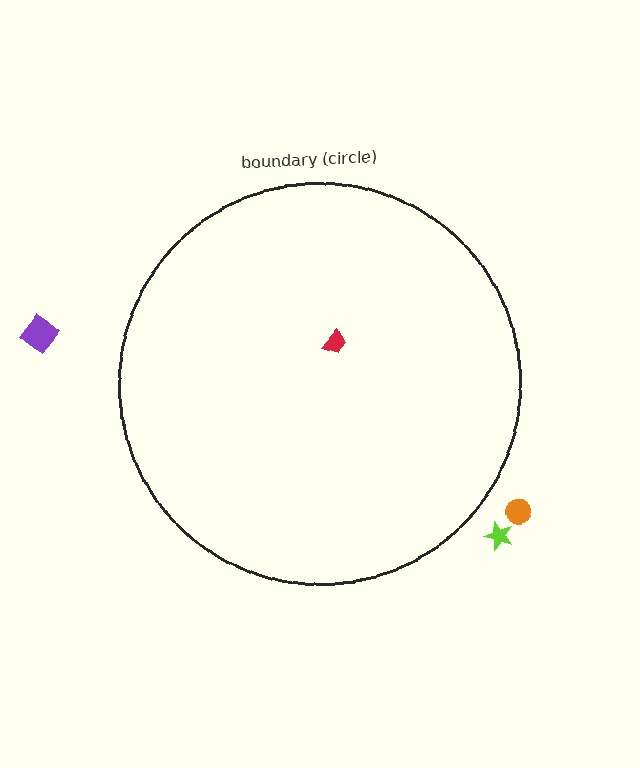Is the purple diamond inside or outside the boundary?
Outside.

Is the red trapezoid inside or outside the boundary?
Inside.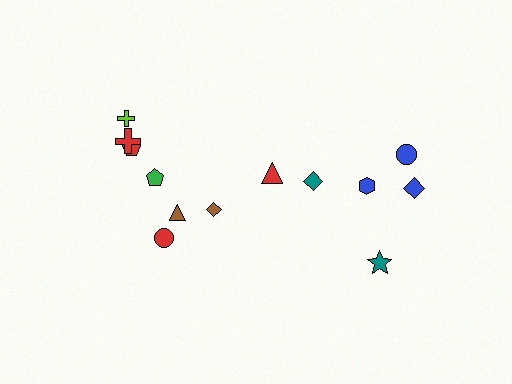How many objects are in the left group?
There are 8 objects.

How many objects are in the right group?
There are 5 objects.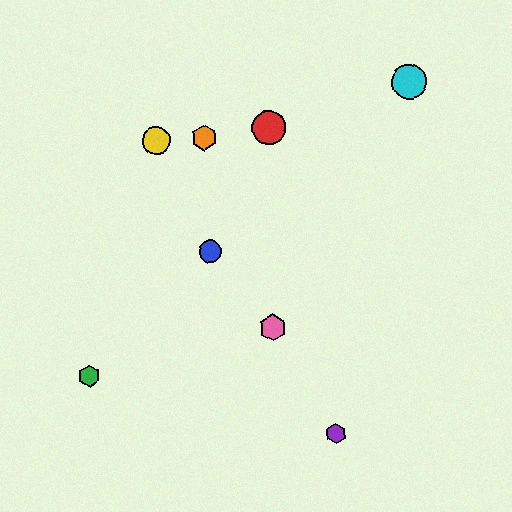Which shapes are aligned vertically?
The blue circle, the orange hexagon are aligned vertically.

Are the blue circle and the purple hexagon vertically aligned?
No, the blue circle is at x≈210 and the purple hexagon is at x≈336.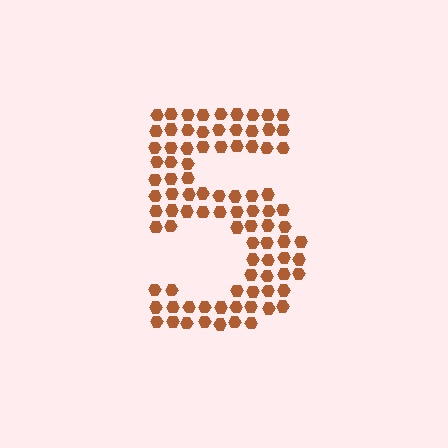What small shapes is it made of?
It is made of small hexagons.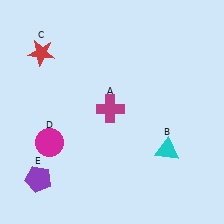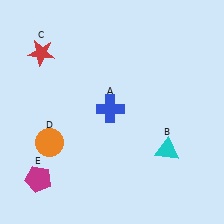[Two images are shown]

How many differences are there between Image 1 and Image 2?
There are 3 differences between the two images.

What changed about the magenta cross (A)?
In Image 1, A is magenta. In Image 2, it changed to blue.